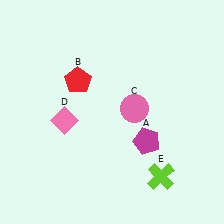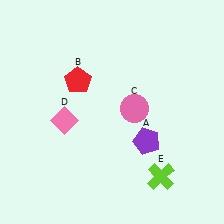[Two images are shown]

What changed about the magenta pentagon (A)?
In Image 1, A is magenta. In Image 2, it changed to purple.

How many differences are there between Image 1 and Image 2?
There is 1 difference between the two images.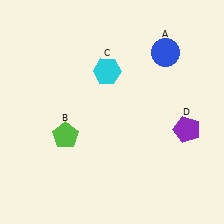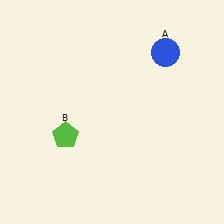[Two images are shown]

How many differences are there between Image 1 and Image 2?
There are 2 differences between the two images.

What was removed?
The purple pentagon (D), the cyan hexagon (C) were removed in Image 2.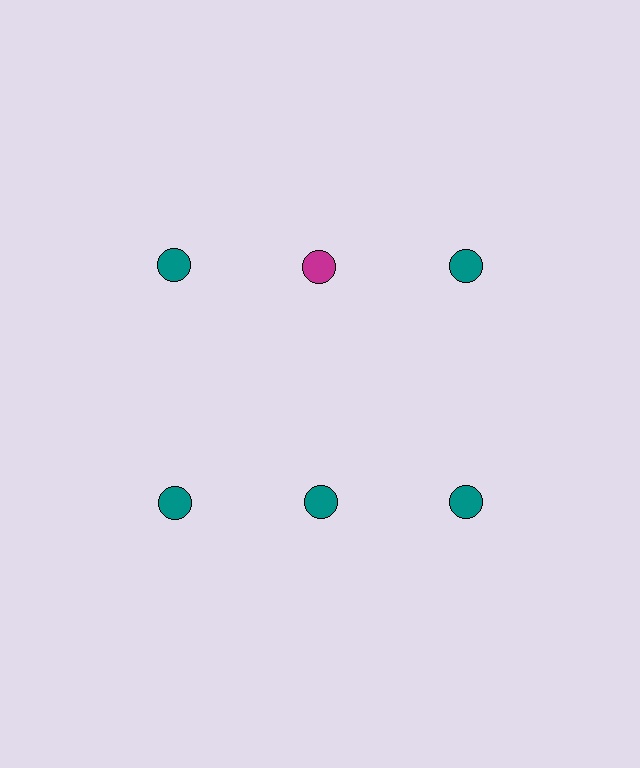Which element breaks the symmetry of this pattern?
The magenta circle in the top row, second from left column breaks the symmetry. All other shapes are teal circles.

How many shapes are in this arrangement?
There are 6 shapes arranged in a grid pattern.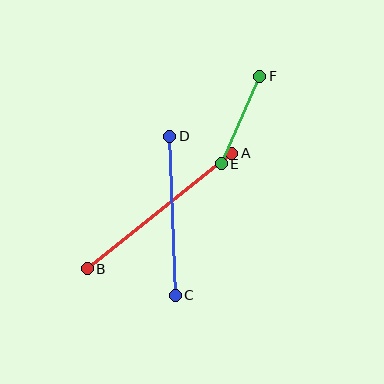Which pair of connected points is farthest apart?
Points A and B are farthest apart.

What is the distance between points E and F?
The distance is approximately 96 pixels.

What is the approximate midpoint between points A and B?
The midpoint is at approximately (159, 211) pixels.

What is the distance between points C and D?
The distance is approximately 159 pixels.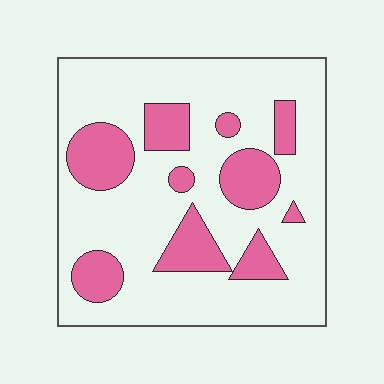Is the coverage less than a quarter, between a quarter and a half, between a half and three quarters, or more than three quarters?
Less than a quarter.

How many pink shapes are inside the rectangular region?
10.